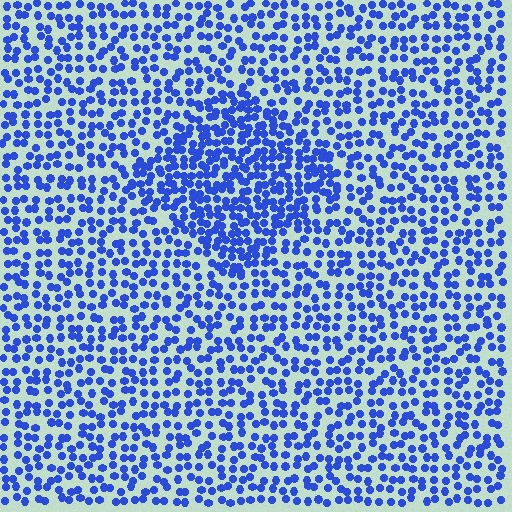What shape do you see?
I see a diamond.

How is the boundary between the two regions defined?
The boundary is defined by a change in element density (approximately 1.7x ratio). All elements are the same color, size, and shape.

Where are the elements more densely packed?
The elements are more densely packed inside the diamond boundary.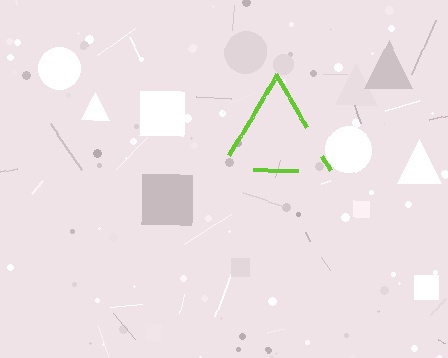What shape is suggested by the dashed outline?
The dashed outline suggests a triangle.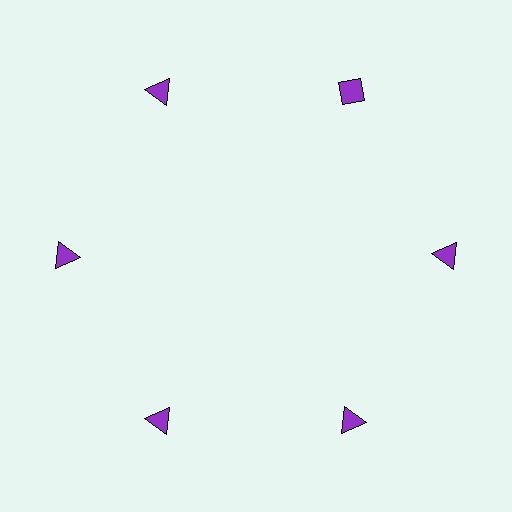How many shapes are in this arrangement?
There are 6 shapes arranged in a ring pattern.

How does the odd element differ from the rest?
It has a different shape: diamond instead of triangle.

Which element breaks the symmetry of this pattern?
The purple diamond at roughly the 1 o'clock position breaks the symmetry. All other shapes are purple triangles.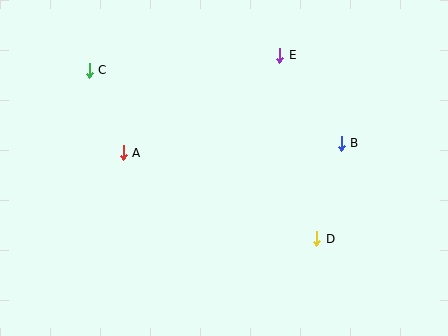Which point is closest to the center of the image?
Point A at (123, 153) is closest to the center.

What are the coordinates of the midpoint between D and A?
The midpoint between D and A is at (220, 196).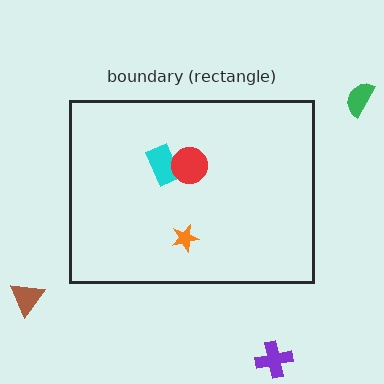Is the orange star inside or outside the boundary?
Inside.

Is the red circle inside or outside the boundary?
Inside.